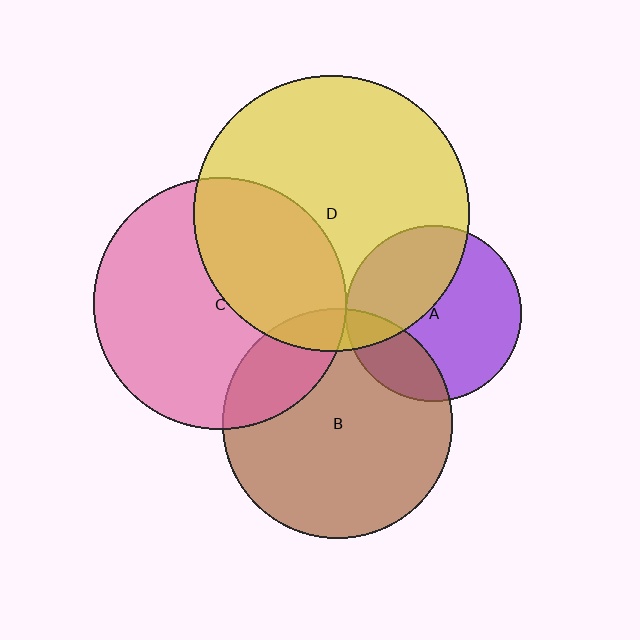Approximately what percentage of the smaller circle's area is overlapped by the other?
Approximately 5%.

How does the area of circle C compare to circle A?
Approximately 2.1 times.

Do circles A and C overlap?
Yes.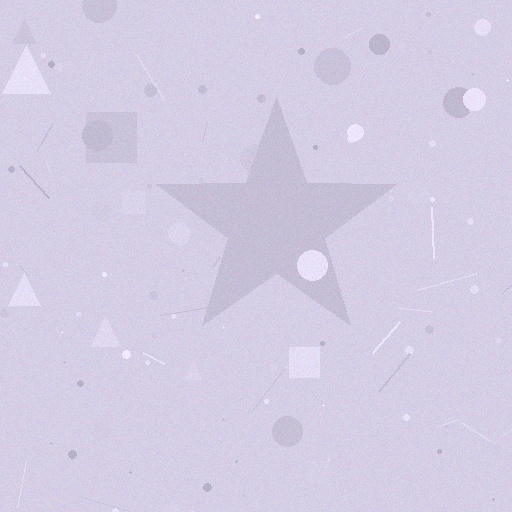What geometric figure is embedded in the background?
A star is embedded in the background.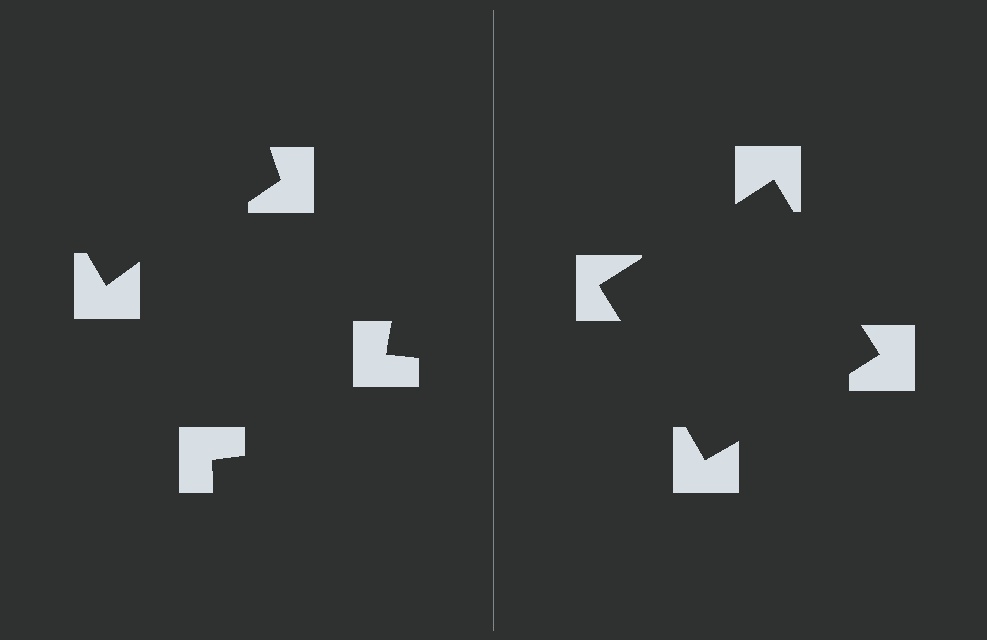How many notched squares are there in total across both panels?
8 — 4 on each side.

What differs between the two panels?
The notched squares are positioned identically on both sides; only the wedge orientations differ. On the right they align to a square; on the left they are misaligned.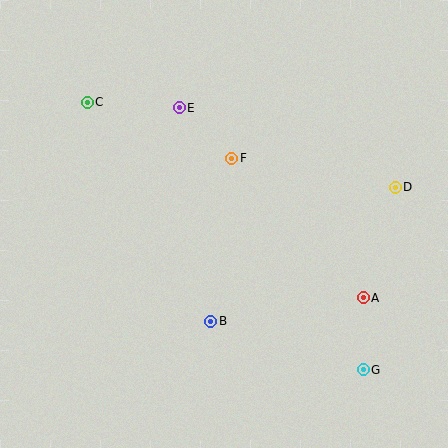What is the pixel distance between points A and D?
The distance between A and D is 115 pixels.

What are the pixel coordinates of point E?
Point E is at (179, 108).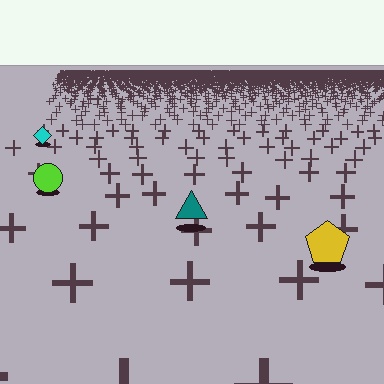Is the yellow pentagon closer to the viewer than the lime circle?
Yes. The yellow pentagon is closer — you can tell from the texture gradient: the ground texture is coarser near it.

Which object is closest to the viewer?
The yellow pentagon is closest. The texture marks near it are larger and more spread out.